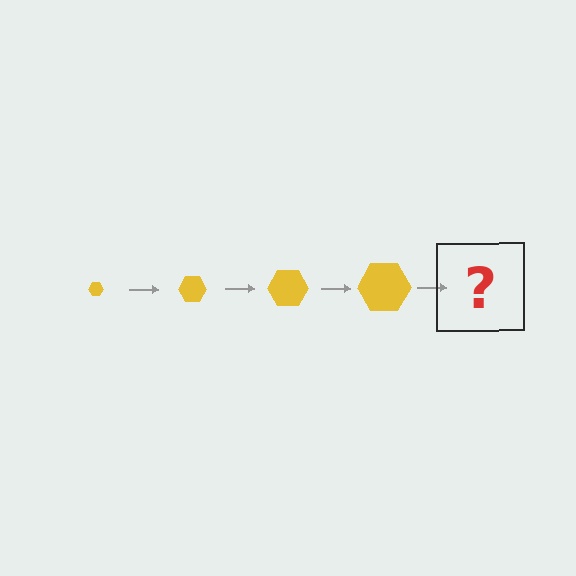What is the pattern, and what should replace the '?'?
The pattern is that the hexagon gets progressively larger each step. The '?' should be a yellow hexagon, larger than the previous one.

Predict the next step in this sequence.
The next step is a yellow hexagon, larger than the previous one.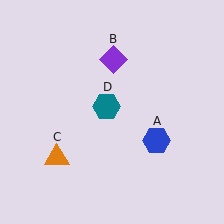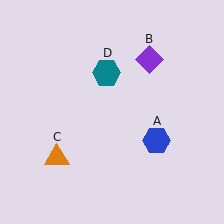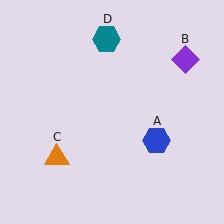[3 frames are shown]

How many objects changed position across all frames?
2 objects changed position: purple diamond (object B), teal hexagon (object D).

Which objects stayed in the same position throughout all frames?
Blue hexagon (object A) and orange triangle (object C) remained stationary.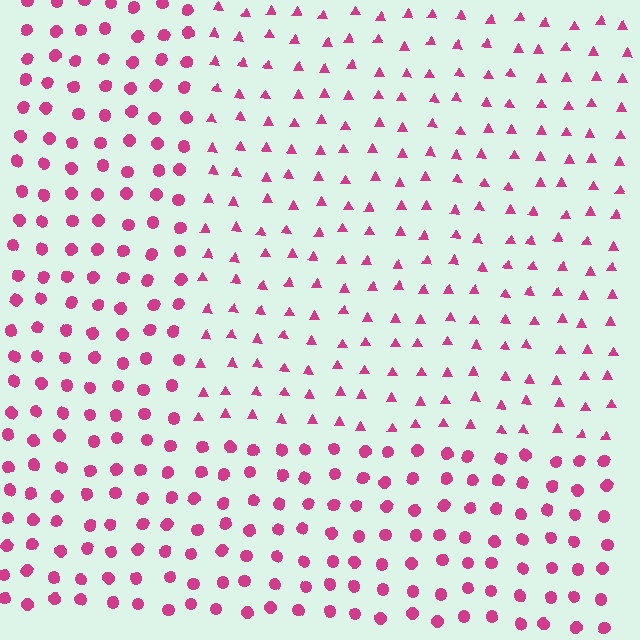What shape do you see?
I see a rectangle.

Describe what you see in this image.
The image is filled with small magenta elements arranged in a uniform grid. A rectangle-shaped region contains triangles, while the surrounding area contains circles. The boundary is defined purely by the change in element shape.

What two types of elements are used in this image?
The image uses triangles inside the rectangle region and circles outside it.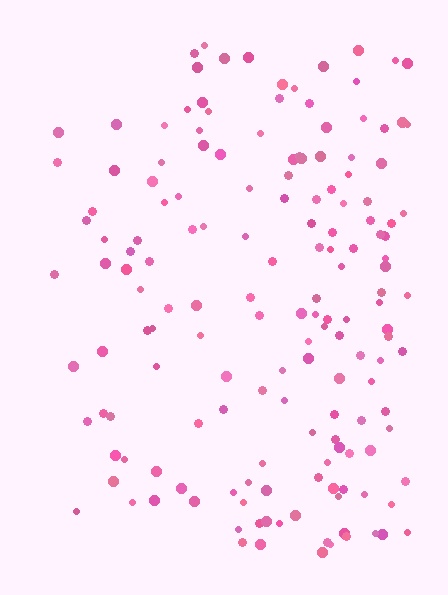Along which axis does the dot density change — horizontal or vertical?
Horizontal.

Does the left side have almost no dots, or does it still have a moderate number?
Still a moderate number, just noticeably fewer than the right.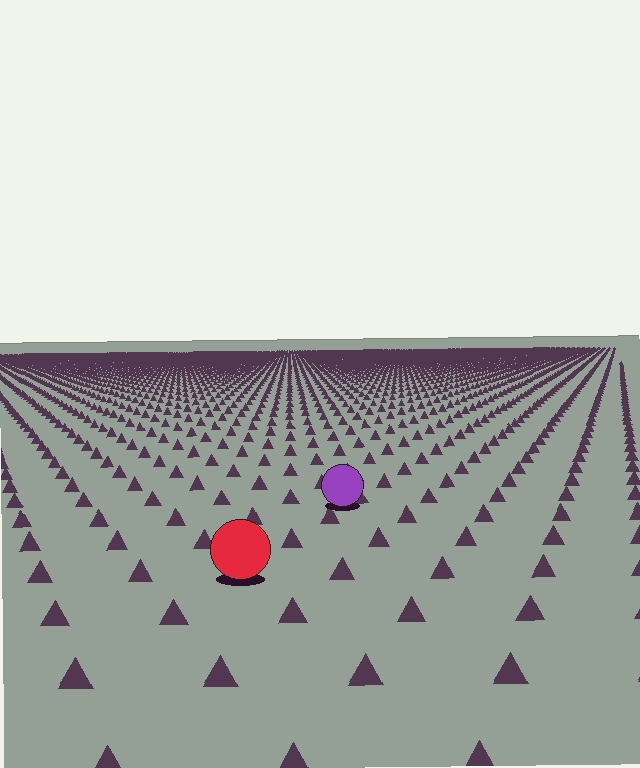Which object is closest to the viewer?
The red circle is closest. The texture marks near it are larger and more spread out.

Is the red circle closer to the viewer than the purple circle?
Yes. The red circle is closer — you can tell from the texture gradient: the ground texture is coarser near it.